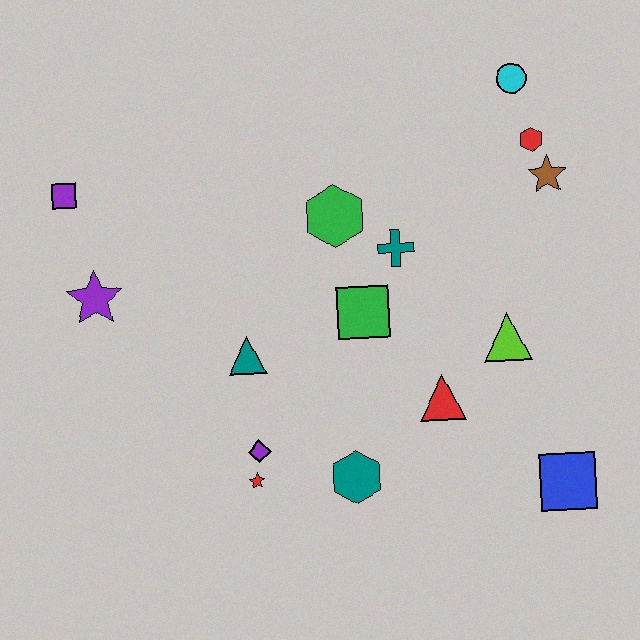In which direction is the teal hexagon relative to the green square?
The teal hexagon is below the green square.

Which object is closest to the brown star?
The red hexagon is closest to the brown star.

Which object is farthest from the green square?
The purple square is farthest from the green square.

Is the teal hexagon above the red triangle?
No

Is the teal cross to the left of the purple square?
No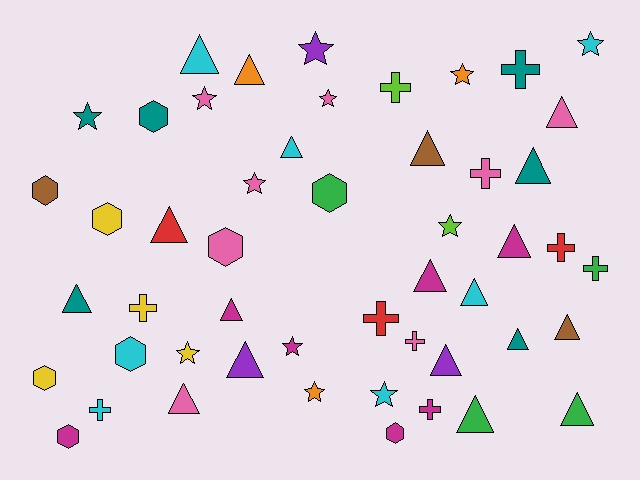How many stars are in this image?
There are 12 stars.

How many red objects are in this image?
There are 3 red objects.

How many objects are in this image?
There are 50 objects.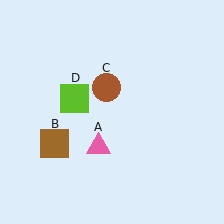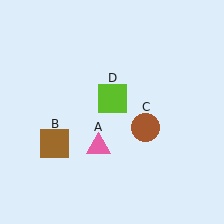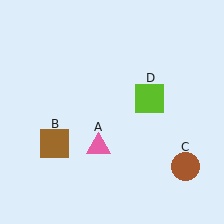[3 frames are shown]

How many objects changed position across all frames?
2 objects changed position: brown circle (object C), lime square (object D).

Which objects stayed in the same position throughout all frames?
Pink triangle (object A) and brown square (object B) remained stationary.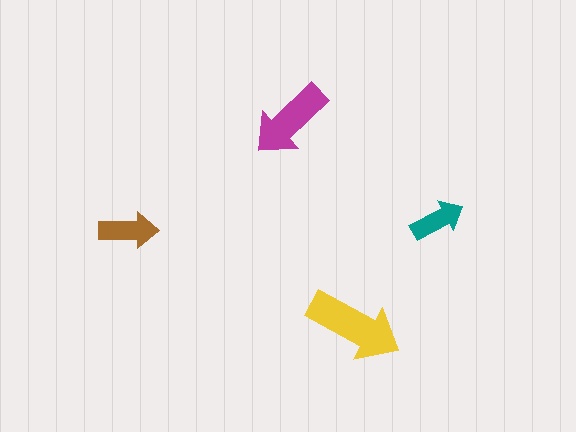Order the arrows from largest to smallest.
the yellow one, the magenta one, the brown one, the teal one.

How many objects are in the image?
There are 4 objects in the image.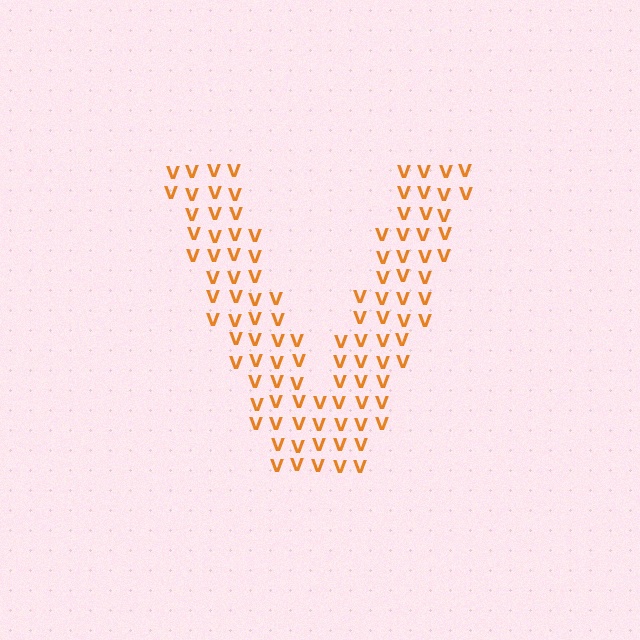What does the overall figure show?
The overall figure shows the letter V.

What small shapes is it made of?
It is made of small letter V's.